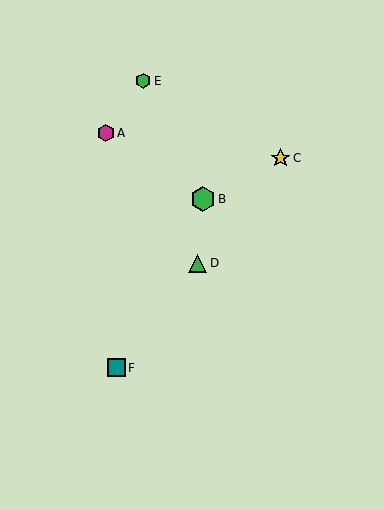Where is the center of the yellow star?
The center of the yellow star is at (280, 158).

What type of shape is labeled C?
Shape C is a yellow star.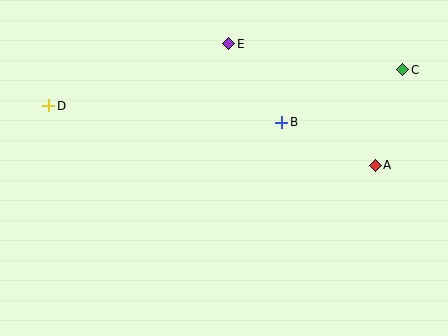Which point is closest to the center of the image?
Point B at (282, 122) is closest to the center.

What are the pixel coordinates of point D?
Point D is at (49, 106).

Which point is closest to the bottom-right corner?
Point A is closest to the bottom-right corner.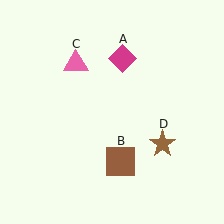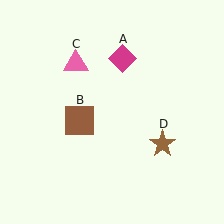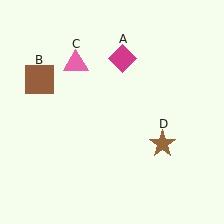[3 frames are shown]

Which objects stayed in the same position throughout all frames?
Magenta diamond (object A) and pink triangle (object C) and brown star (object D) remained stationary.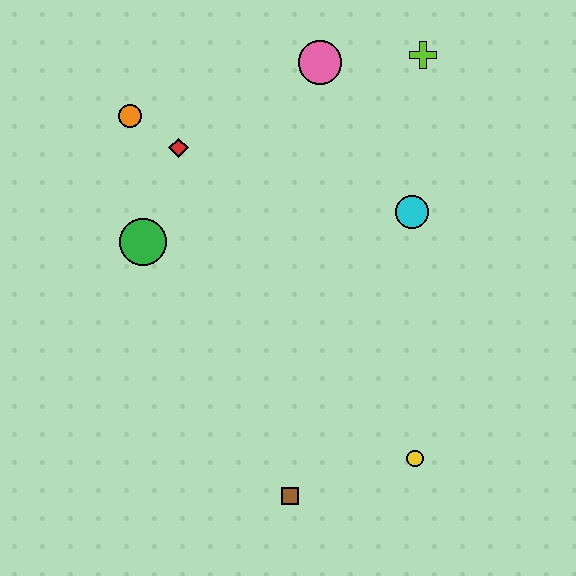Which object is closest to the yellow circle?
The brown square is closest to the yellow circle.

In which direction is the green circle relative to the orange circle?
The green circle is below the orange circle.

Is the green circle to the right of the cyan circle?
No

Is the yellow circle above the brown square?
Yes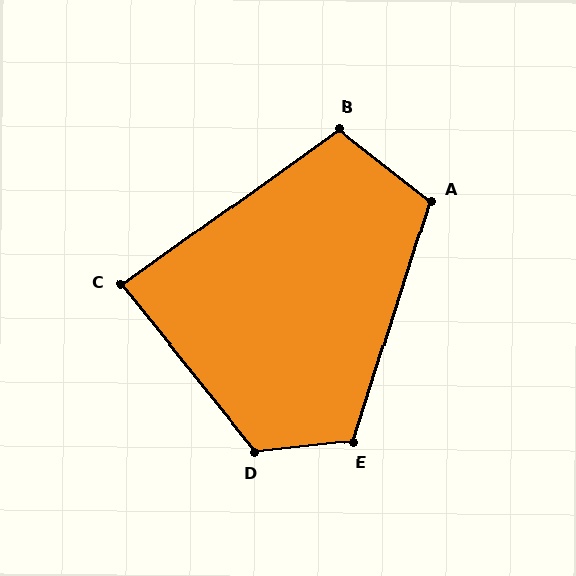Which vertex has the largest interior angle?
D, at approximately 123 degrees.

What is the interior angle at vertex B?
Approximately 106 degrees (obtuse).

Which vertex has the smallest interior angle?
C, at approximately 87 degrees.